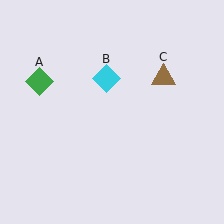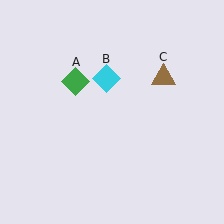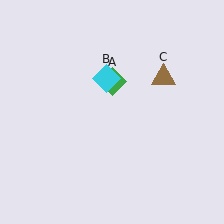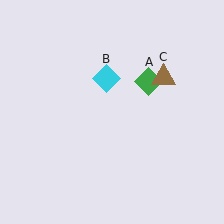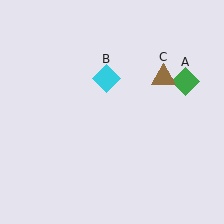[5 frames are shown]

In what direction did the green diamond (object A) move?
The green diamond (object A) moved right.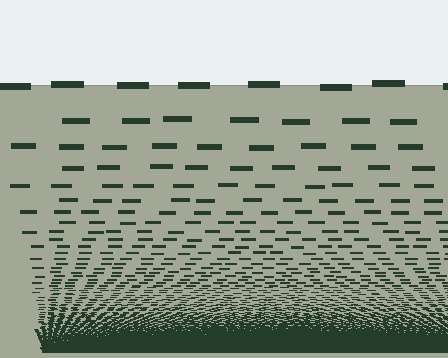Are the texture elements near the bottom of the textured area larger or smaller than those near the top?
Smaller. The gradient is inverted — elements near the bottom are smaller and denser.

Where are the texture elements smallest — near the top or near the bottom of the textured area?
Near the bottom.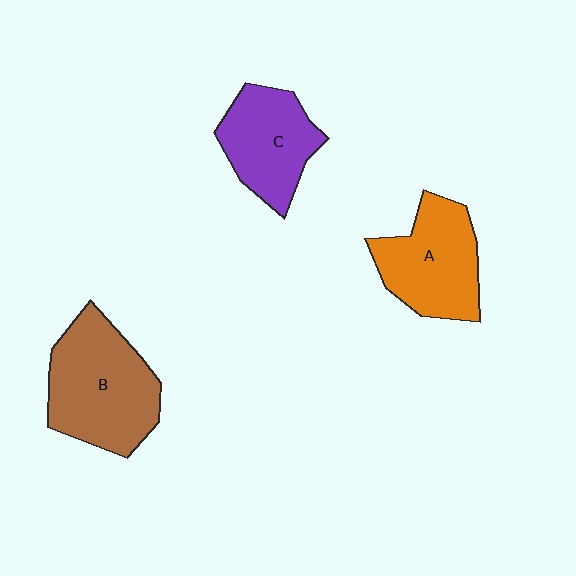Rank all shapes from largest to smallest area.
From largest to smallest: B (brown), A (orange), C (purple).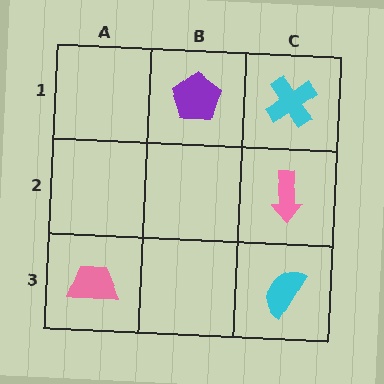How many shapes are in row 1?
2 shapes.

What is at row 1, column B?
A purple pentagon.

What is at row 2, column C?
A pink arrow.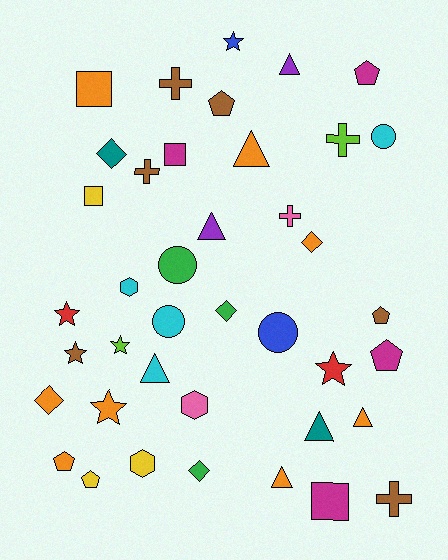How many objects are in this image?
There are 40 objects.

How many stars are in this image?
There are 6 stars.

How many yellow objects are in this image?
There are 3 yellow objects.